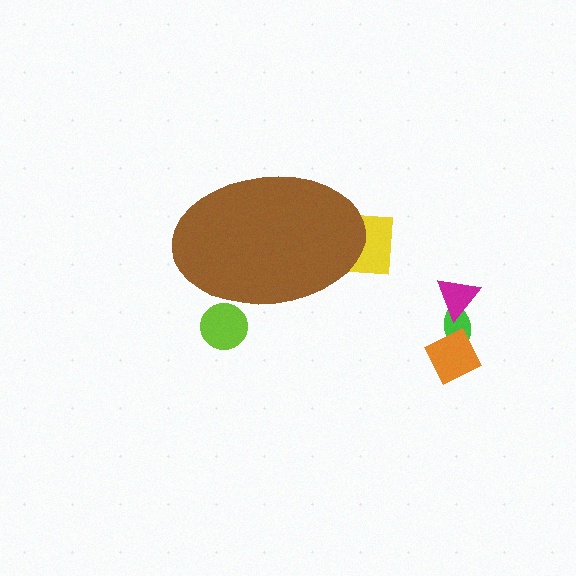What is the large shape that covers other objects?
A brown ellipse.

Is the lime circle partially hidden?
Yes, the lime circle is partially hidden behind the brown ellipse.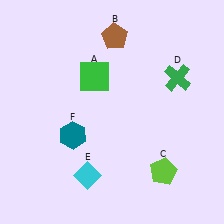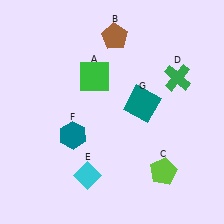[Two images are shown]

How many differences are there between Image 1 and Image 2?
There is 1 difference between the two images.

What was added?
A teal square (G) was added in Image 2.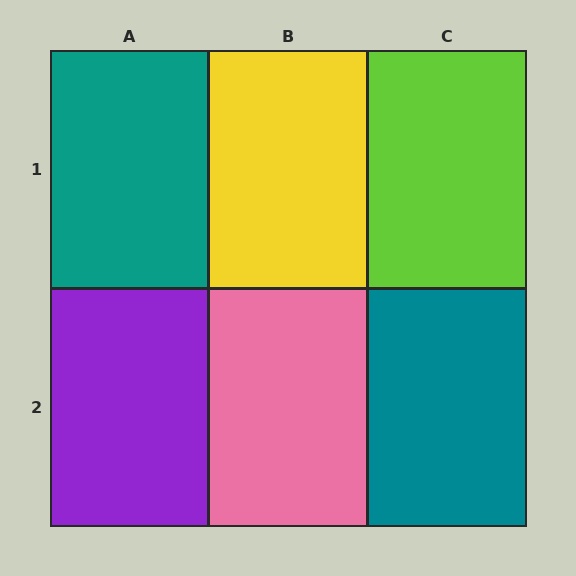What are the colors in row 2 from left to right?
Purple, pink, teal.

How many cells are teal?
2 cells are teal.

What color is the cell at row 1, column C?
Lime.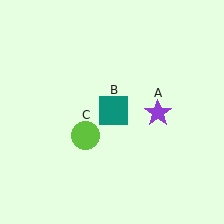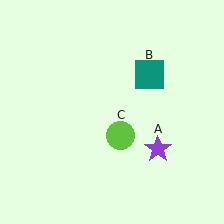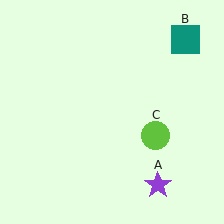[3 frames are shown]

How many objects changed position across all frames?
3 objects changed position: purple star (object A), teal square (object B), lime circle (object C).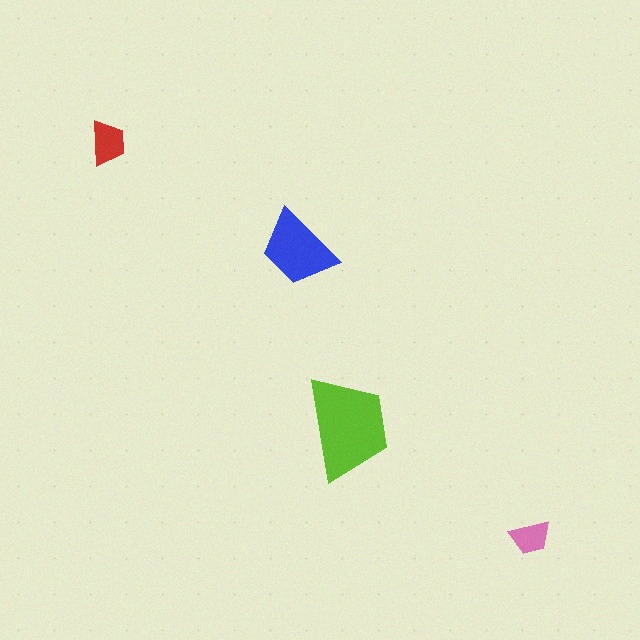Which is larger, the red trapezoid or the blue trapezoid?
The blue one.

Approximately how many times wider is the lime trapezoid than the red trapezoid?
About 2.5 times wider.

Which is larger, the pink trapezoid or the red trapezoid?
The red one.